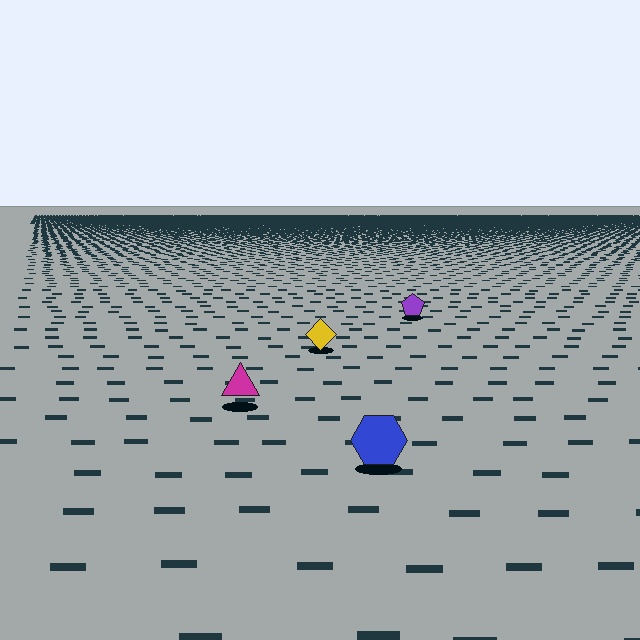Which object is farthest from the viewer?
The purple pentagon is farthest from the viewer. It appears smaller and the ground texture around it is denser.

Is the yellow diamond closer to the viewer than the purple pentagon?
Yes. The yellow diamond is closer — you can tell from the texture gradient: the ground texture is coarser near it.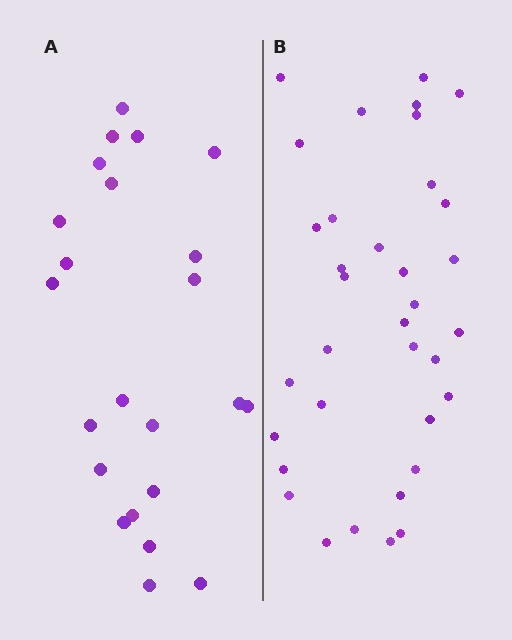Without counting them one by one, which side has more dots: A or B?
Region B (the right region) has more dots.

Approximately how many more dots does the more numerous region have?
Region B has roughly 12 or so more dots than region A.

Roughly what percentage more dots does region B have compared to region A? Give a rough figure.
About 50% more.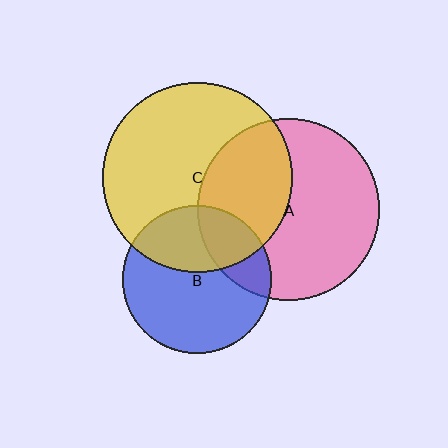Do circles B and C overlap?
Yes.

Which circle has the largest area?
Circle C (yellow).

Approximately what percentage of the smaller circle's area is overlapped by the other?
Approximately 35%.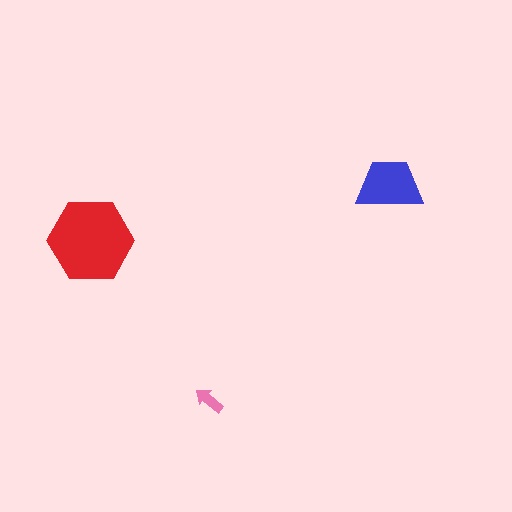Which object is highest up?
The blue trapezoid is topmost.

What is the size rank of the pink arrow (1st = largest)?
3rd.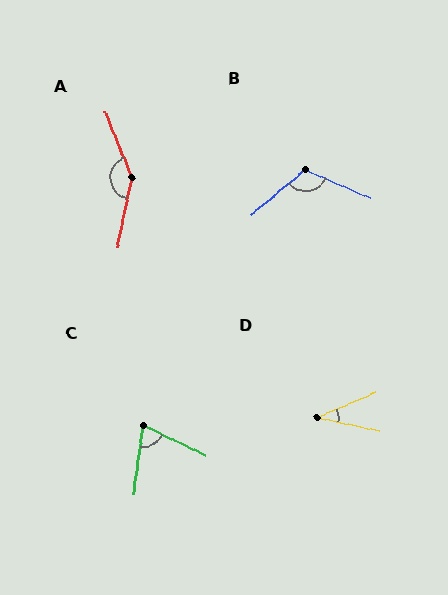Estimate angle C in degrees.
Approximately 72 degrees.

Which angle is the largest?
A, at approximately 147 degrees.